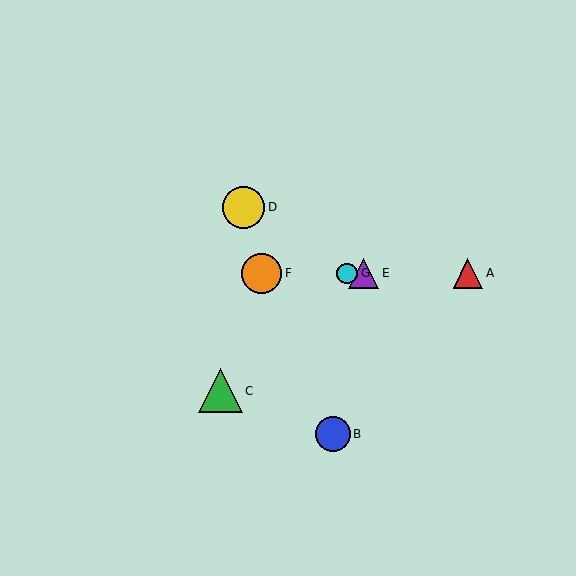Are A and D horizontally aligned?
No, A is at y≈273 and D is at y≈207.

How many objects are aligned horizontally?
4 objects (A, E, F, G) are aligned horizontally.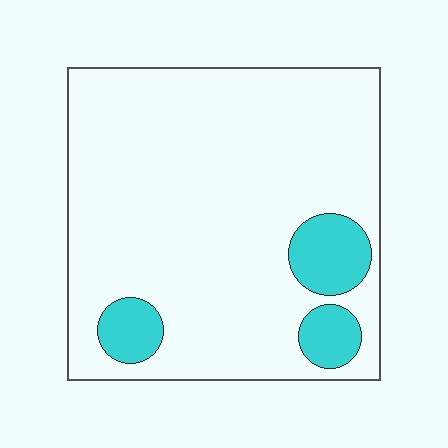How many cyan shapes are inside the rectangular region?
3.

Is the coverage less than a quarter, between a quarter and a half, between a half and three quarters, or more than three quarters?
Less than a quarter.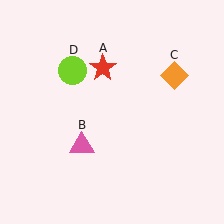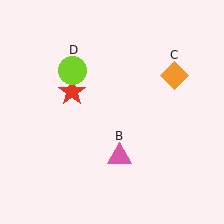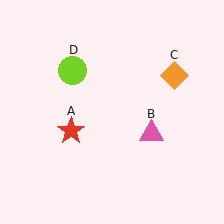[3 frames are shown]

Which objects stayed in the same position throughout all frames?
Orange diamond (object C) and lime circle (object D) remained stationary.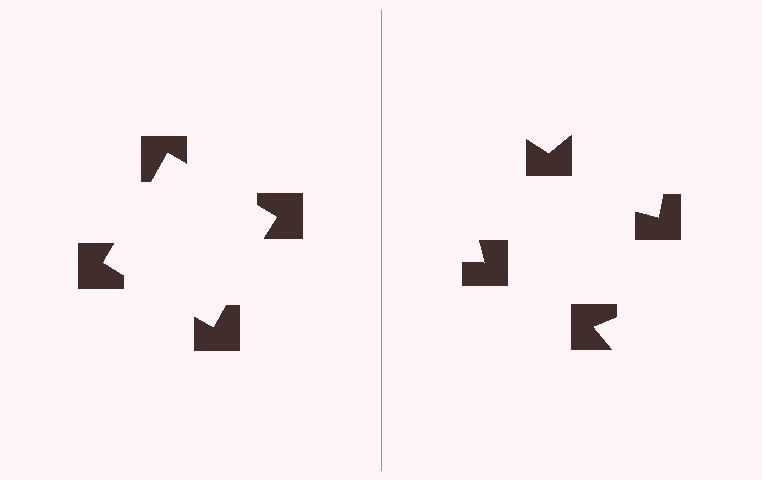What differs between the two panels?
The notched squares are positioned identically on both sides; only the wedge orientations differ. On the left they align to a square; on the right they are misaligned.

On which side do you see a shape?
An illusory square appears on the left side. On the right side the wedge cuts are rotated, so no coherent shape forms.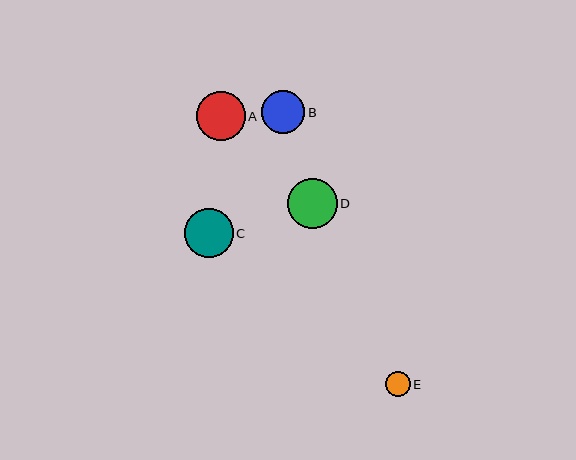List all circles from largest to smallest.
From largest to smallest: D, A, C, B, E.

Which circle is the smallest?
Circle E is the smallest with a size of approximately 25 pixels.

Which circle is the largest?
Circle D is the largest with a size of approximately 50 pixels.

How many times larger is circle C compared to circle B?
Circle C is approximately 1.1 times the size of circle B.